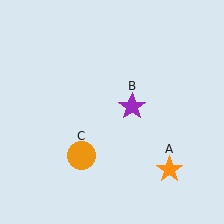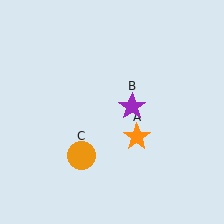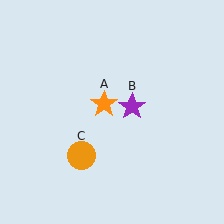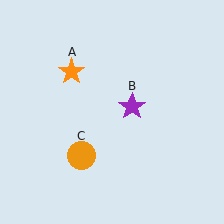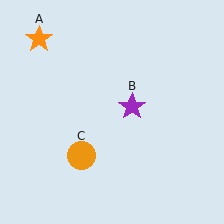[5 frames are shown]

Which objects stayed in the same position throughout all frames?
Purple star (object B) and orange circle (object C) remained stationary.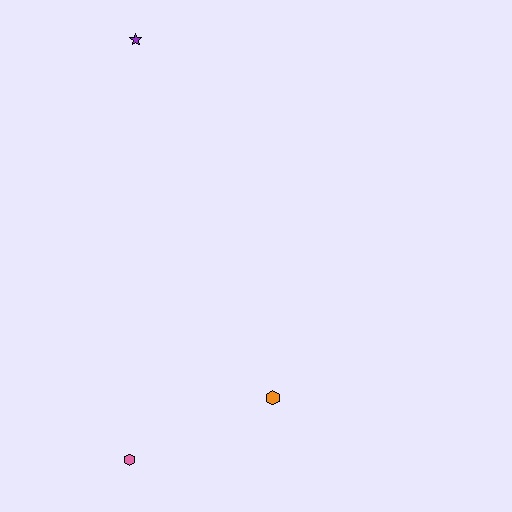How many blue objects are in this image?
There are no blue objects.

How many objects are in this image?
There are 3 objects.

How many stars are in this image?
There is 1 star.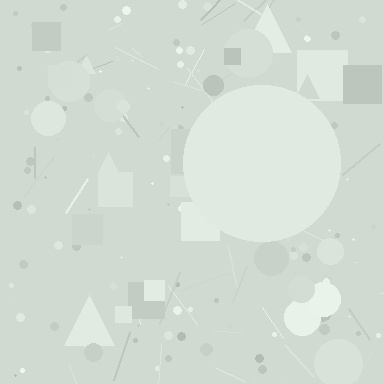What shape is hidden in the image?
A circle is hidden in the image.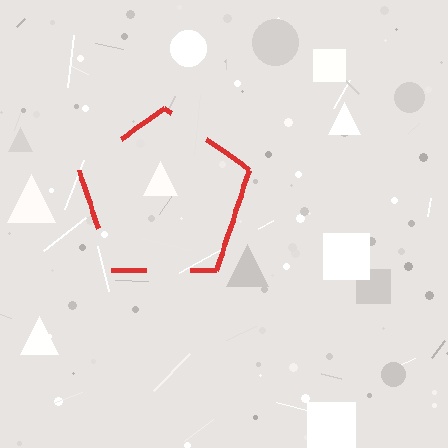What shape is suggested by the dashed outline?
The dashed outline suggests a pentagon.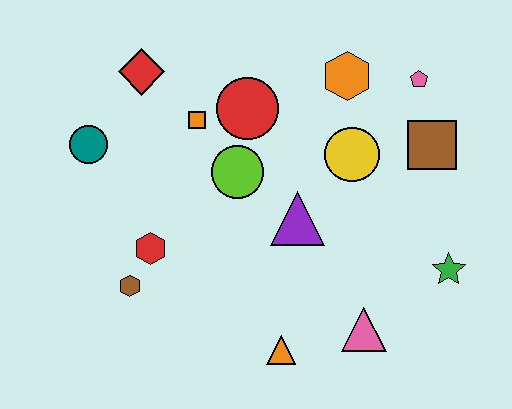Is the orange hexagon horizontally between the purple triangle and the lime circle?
No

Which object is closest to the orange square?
The red circle is closest to the orange square.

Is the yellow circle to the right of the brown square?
No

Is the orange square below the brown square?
No